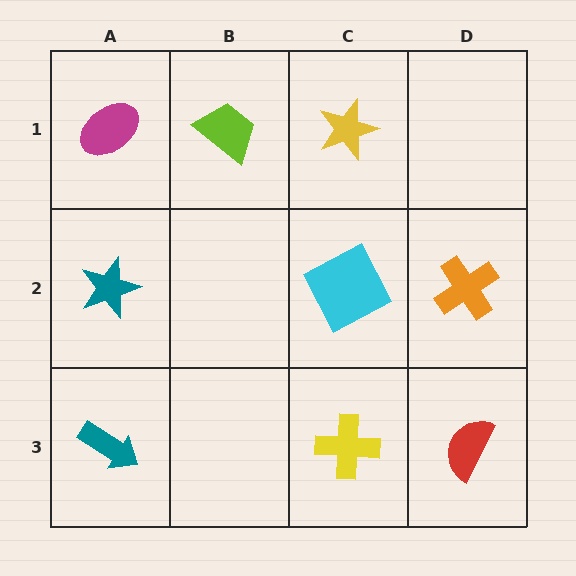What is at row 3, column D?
A red semicircle.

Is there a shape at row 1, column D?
No, that cell is empty.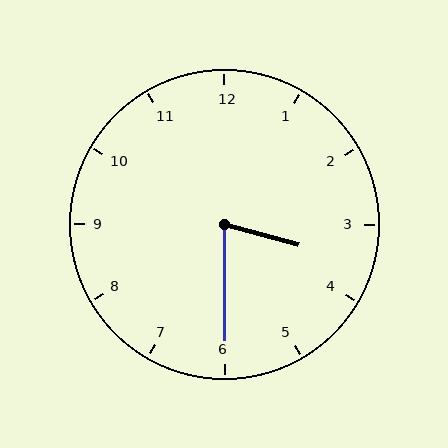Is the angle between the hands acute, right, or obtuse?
It is acute.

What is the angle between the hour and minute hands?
Approximately 75 degrees.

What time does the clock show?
3:30.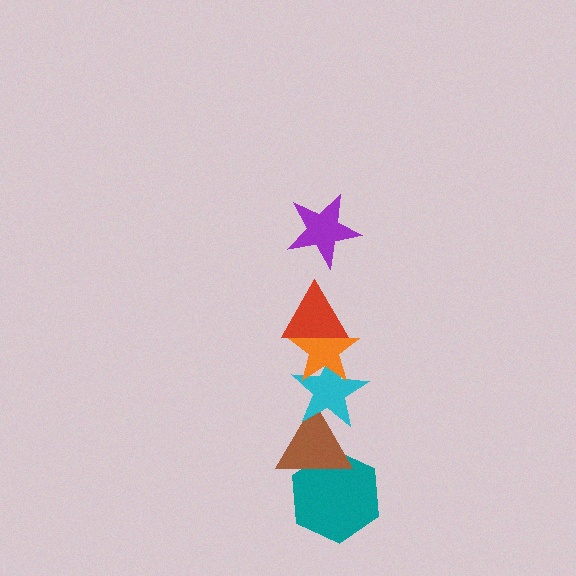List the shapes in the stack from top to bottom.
From top to bottom: the purple star, the red triangle, the orange star, the cyan star, the brown triangle, the teal hexagon.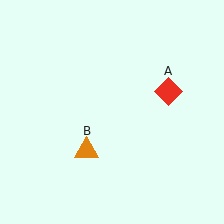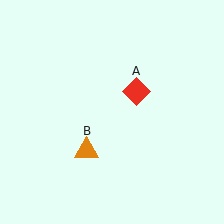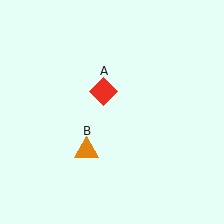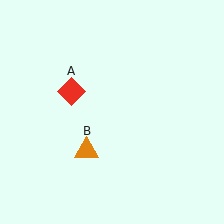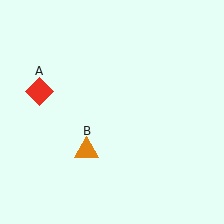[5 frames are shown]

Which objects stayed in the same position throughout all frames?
Orange triangle (object B) remained stationary.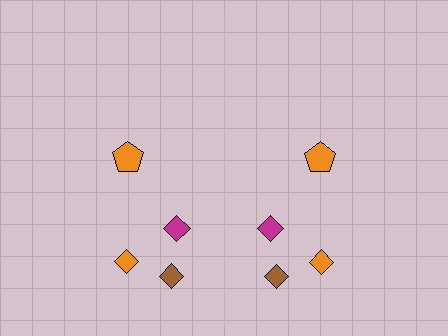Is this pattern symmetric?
Yes, this pattern has bilateral (reflection) symmetry.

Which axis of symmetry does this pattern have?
The pattern has a vertical axis of symmetry running through the center of the image.